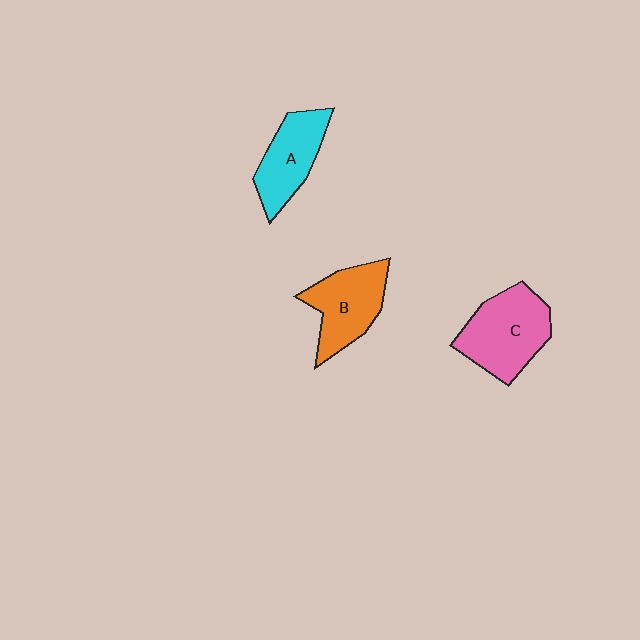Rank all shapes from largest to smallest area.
From largest to smallest: C (pink), B (orange), A (cyan).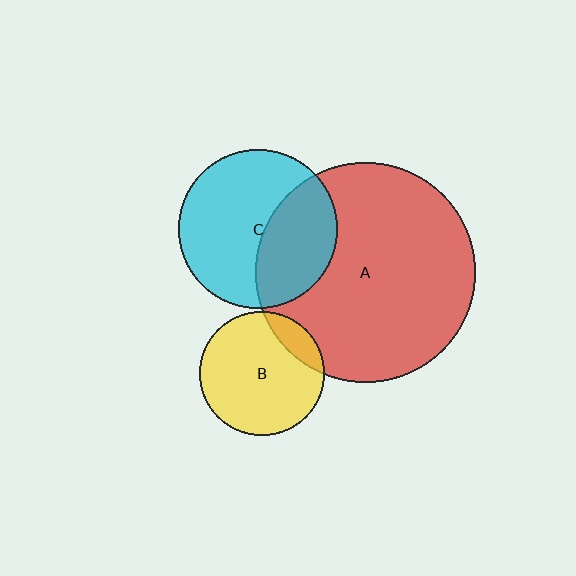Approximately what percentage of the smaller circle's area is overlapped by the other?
Approximately 40%.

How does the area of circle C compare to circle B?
Approximately 1.6 times.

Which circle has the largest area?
Circle A (red).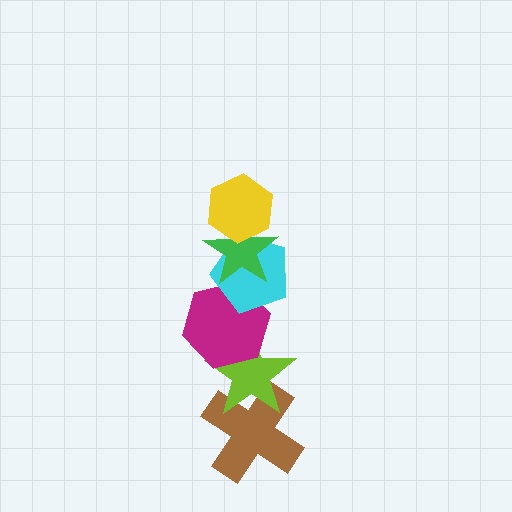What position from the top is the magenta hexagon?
The magenta hexagon is 4th from the top.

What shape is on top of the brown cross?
The lime star is on top of the brown cross.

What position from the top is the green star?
The green star is 2nd from the top.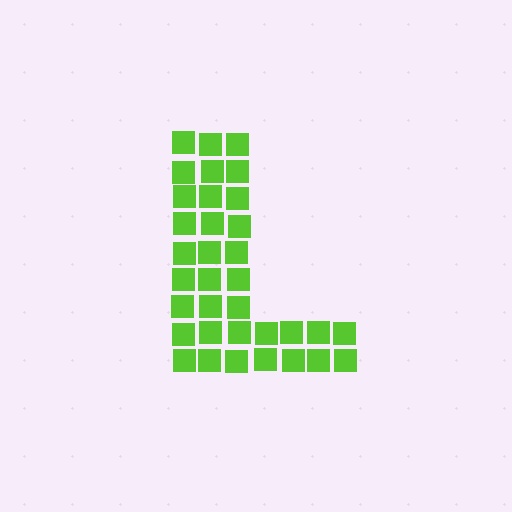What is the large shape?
The large shape is the letter L.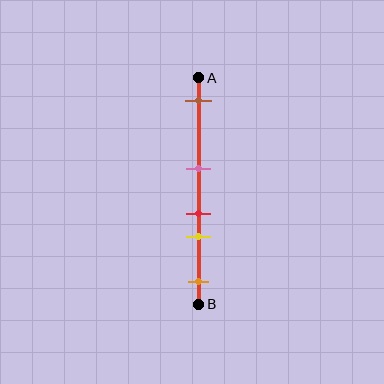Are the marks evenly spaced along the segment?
No, the marks are not evenly spaced.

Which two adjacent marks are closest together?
The red and yellow marks are the closest adjacent pair.